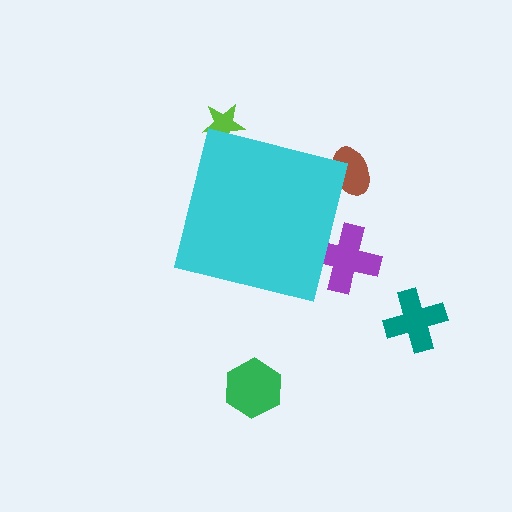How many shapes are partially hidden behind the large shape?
3 shapes are partially hidden.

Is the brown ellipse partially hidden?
Yes, the brown ellipse is partially hidden behind the cyan square.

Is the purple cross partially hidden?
Yes, the purple cross is partially hidden behind the cyan square.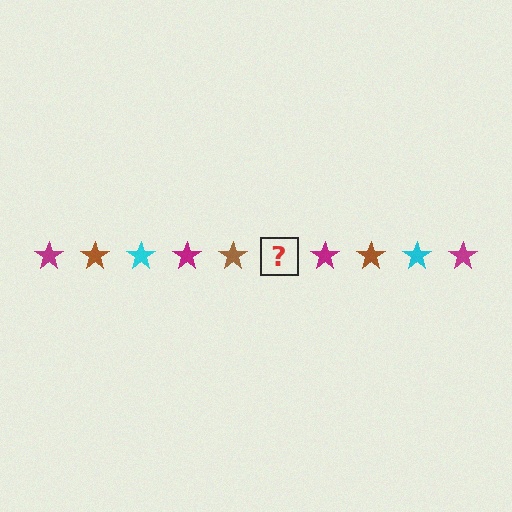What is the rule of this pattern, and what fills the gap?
The rule is that the pattern cycles through magenta, brown, cyan stars. The gap should be filled with a cyan star.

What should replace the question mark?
The question mark should be replaced with a cyan star.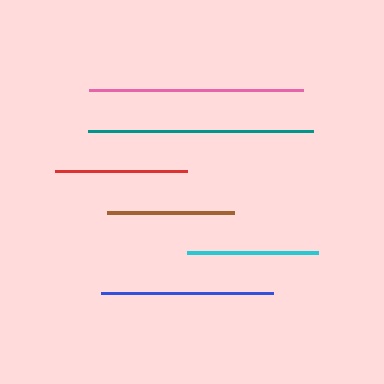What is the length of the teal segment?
The teal segment is approximately 225 pixels long.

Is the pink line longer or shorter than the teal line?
The teal line is longer than the pink line.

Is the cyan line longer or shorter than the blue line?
The blue line is longer than the cyan line.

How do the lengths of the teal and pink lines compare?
The teal and pink lines are approximately the same length.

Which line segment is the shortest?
The brown line is the shortest at approximately 127 pixels.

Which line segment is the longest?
The teal line is the longest at approximately 225 pixels.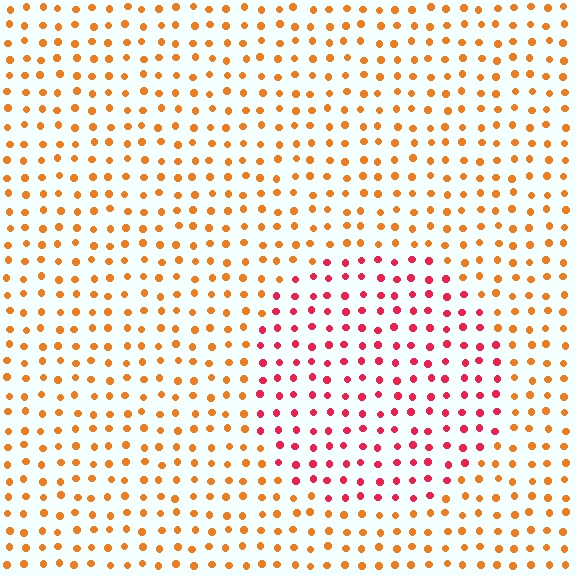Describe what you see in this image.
The image is filled with small orange elements in a uniform arrangement. A circle-shaped region is visible where the elements are tinted to a slightly different hue, forming a subtle color boundary.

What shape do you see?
I see a circle.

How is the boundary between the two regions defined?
The boundary is defined purely by a slight shift in hue (about 41 degrees). Spacing, size, and orientation are identical on both sides.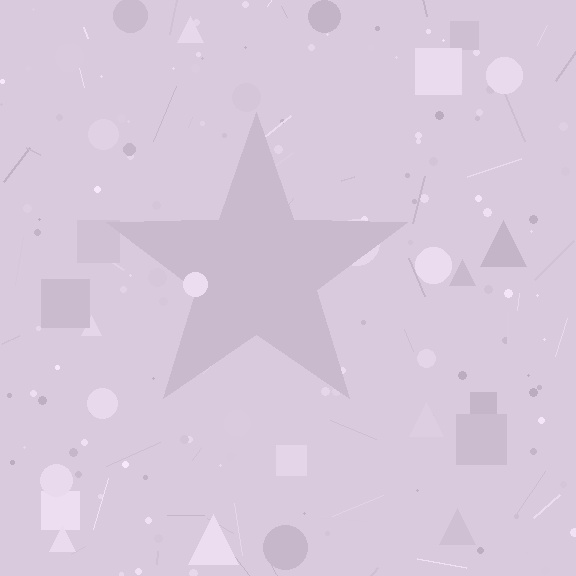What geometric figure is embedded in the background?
A star is embedded in the background.